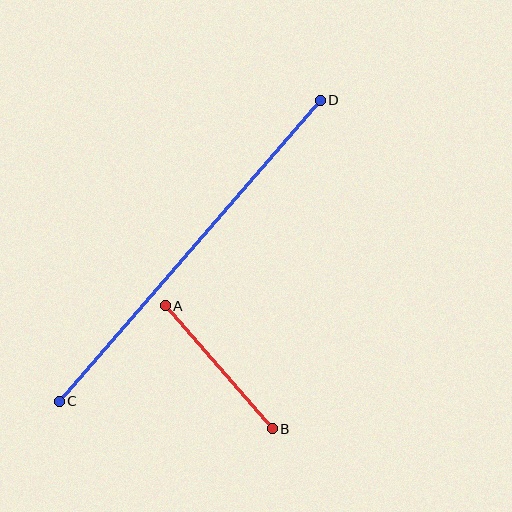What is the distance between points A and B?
The distance is approximately 163 pixels.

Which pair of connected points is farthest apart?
Points C and D are farthest apart.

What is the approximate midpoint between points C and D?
The midpoint is at approximately (190, 251) pixels.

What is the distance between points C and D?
The distance is approximately 398 pixels.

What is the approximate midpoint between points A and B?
The midpoint is at approximately (219, 367) pixels.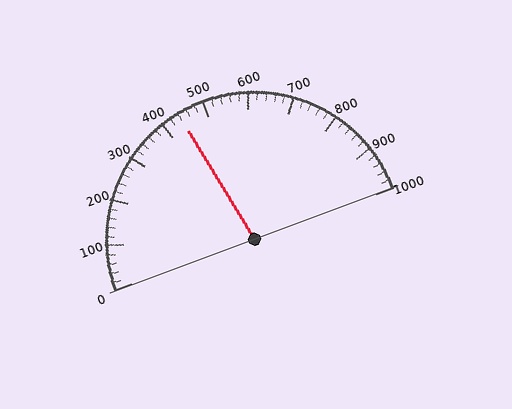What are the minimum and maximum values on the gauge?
The gauge ranges from 0 to 1000.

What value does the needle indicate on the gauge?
The needle indicates approximately 440.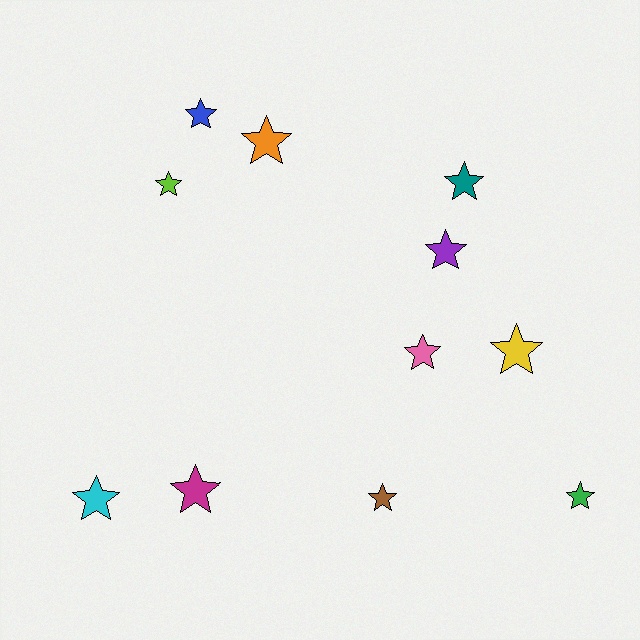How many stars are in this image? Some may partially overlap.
There are 11 stars.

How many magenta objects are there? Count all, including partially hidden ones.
There is 1 magenta object.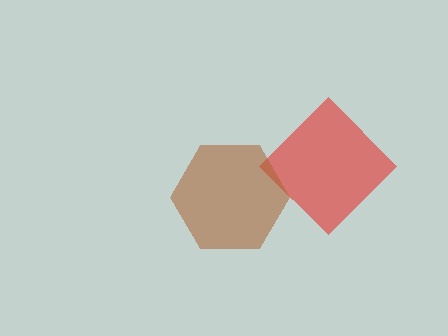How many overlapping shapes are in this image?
There are 2 overlapping shapes in the image.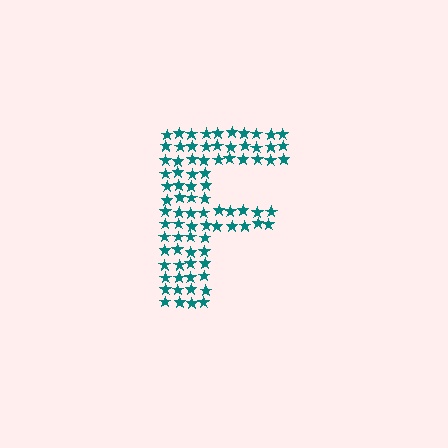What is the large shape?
The large shape is the letter F.